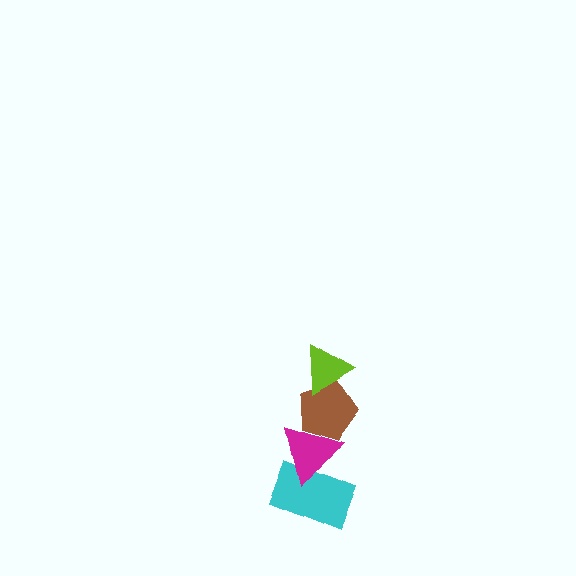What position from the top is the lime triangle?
The lime triangle is 1st from the top.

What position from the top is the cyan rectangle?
The cyan rectangle is 4th from the top.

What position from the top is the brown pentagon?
The brown pentagon is 2nd from the top.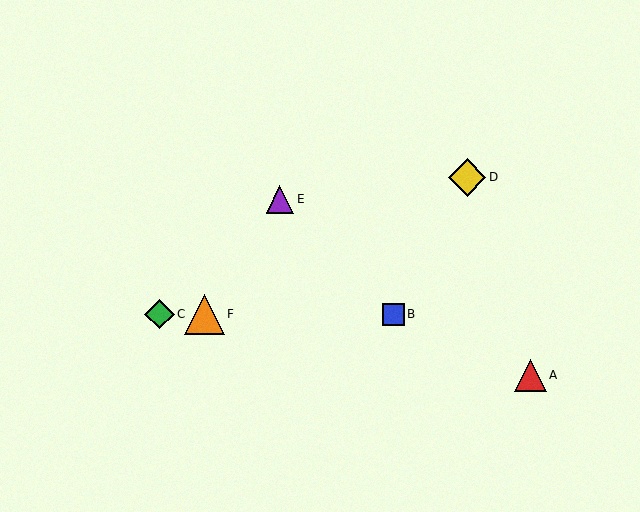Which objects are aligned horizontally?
Objects B, C, F are aligned horizontally.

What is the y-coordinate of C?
Object C is at y≈314.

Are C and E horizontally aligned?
No, C is at y≈314 and E is at y≈199.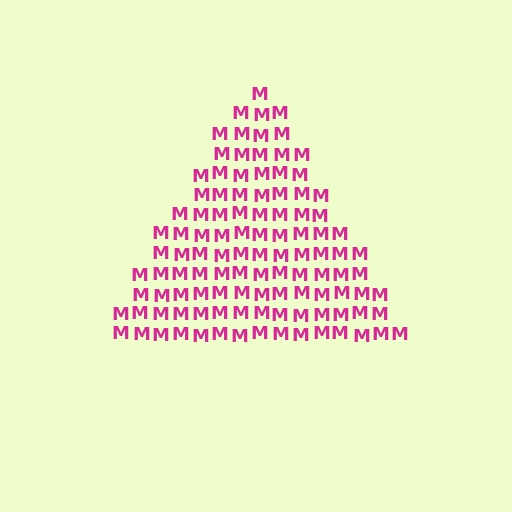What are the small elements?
The small elements are letter M's.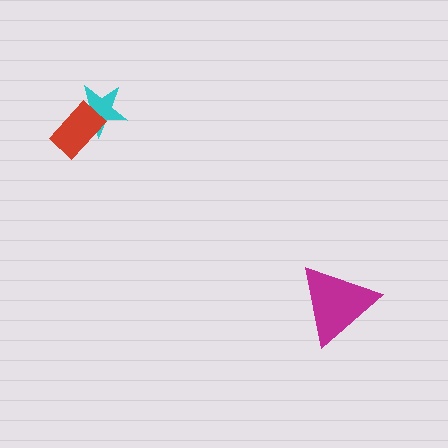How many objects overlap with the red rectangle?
1 object overlaps with the red rectangle.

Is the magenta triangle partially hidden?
No, no other shape covers it.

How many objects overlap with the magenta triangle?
0 objects overlap with the magenta triangle.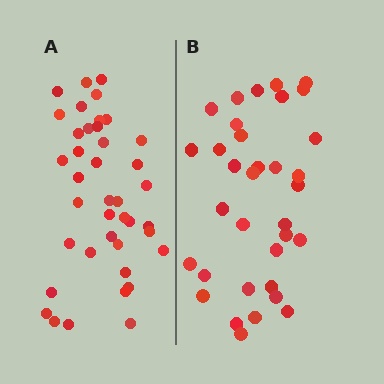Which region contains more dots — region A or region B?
Region A (the left region) has more dots.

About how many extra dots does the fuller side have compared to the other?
Region A has about 6 more dots than region B.